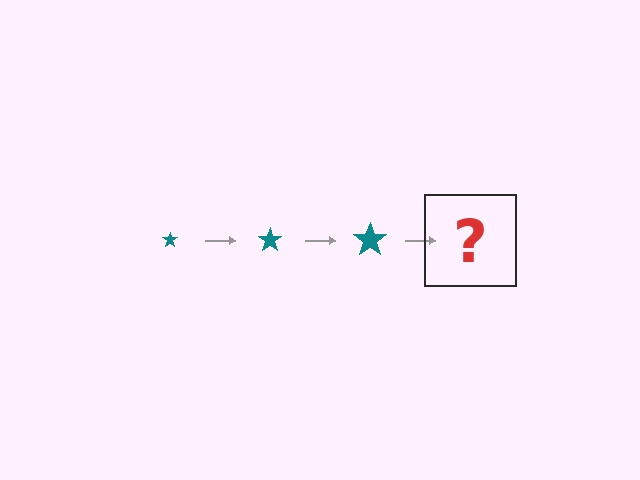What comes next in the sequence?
The next element should be a teal star, larger than the previous one.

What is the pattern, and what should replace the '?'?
The pattern is that the star gets progressively larger each step. The '?' should be a teal star, larger than the previous one.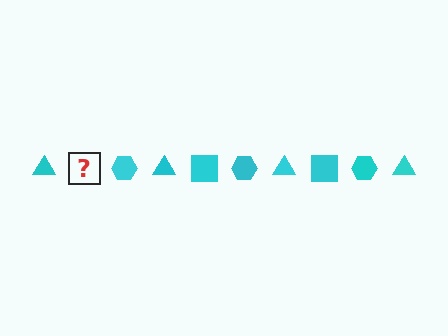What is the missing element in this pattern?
The missing element is a cyan square.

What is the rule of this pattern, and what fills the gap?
The rule is that the pattern cycles through triangle, square, hexagon shapes in cyan. The gap should be filled with a cyan square.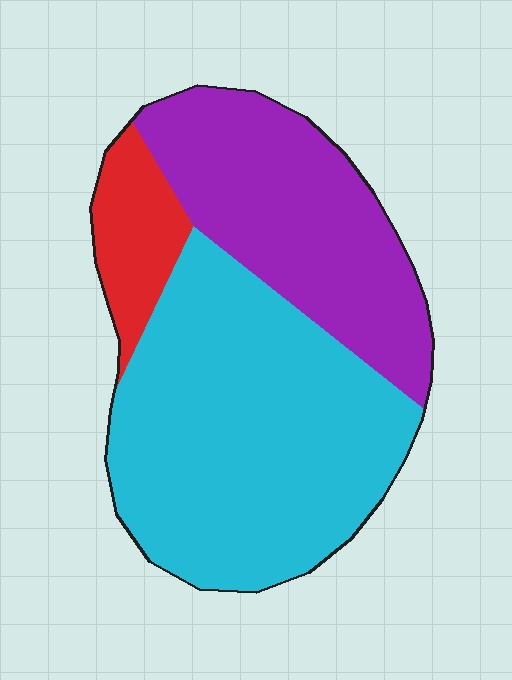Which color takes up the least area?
Red, at roughly 10%.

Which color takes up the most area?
Cyan, at roughly 55%.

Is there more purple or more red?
Purple.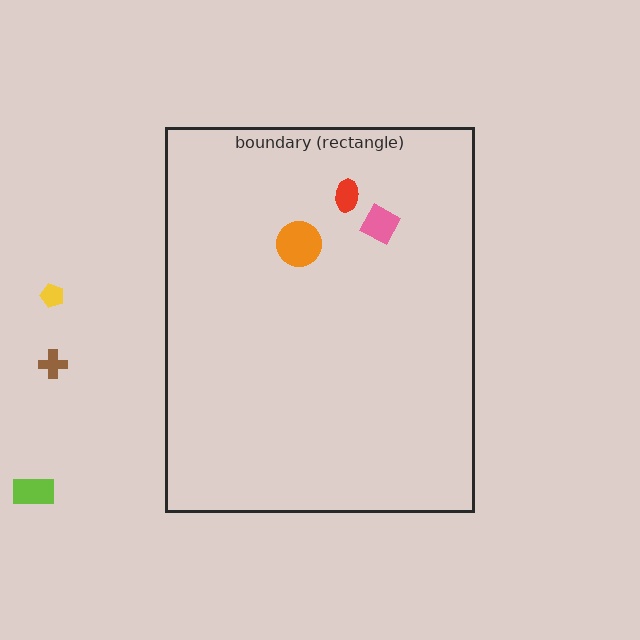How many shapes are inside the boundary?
3 inside, 3 outside.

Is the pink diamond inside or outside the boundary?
Inside.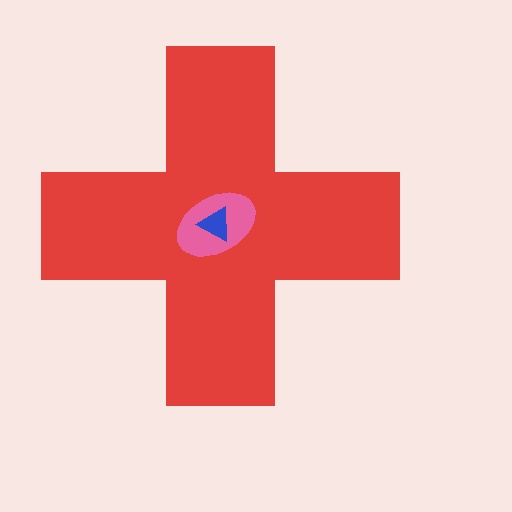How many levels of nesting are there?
3.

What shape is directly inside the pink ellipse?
The blue triangle.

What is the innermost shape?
The blue triangle.